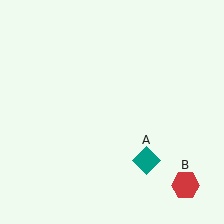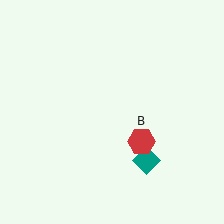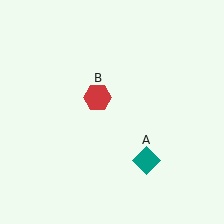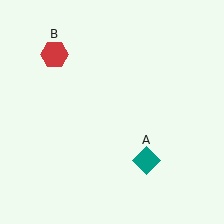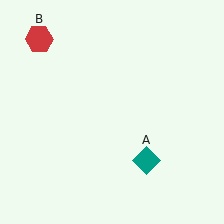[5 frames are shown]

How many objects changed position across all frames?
1 object changed position: red hexagon (object B).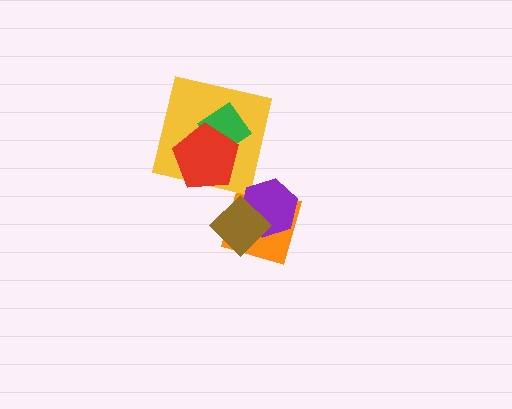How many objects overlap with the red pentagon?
2 objects overlap with the red pentagon.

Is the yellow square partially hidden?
Yes, it is partially covered by another shape.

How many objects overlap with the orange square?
2 objects overlap with the orange square.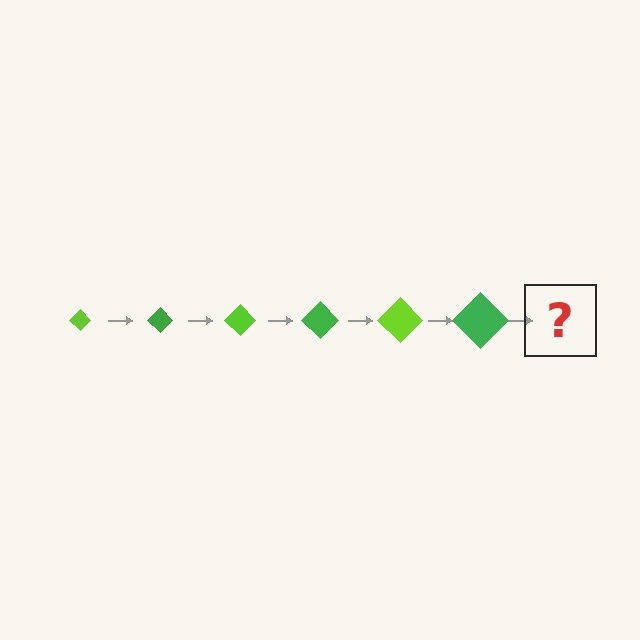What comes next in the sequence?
The next element should be a lime diamond, larger than the previous one.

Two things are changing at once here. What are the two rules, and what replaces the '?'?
The two rules are that the diamond grows larger each step and the color cycles through lime and green. The '?' should be a lime diamond, larger than the previous one.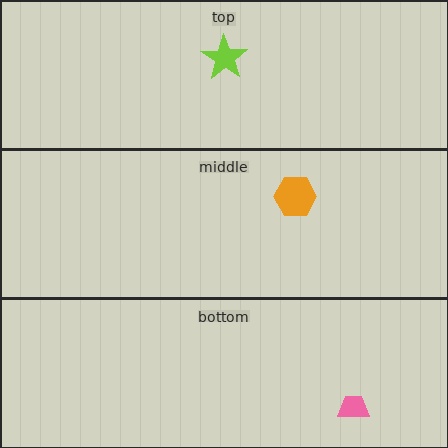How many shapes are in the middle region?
1.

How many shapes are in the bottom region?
1.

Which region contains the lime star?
The top region.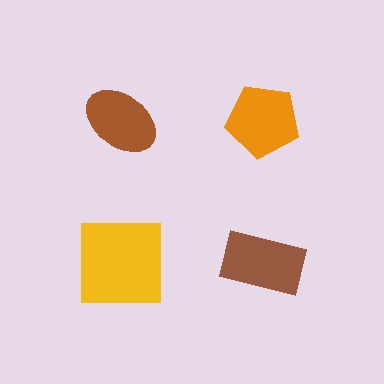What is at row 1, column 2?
An orange pentagon.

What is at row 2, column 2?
A brown rectangle.